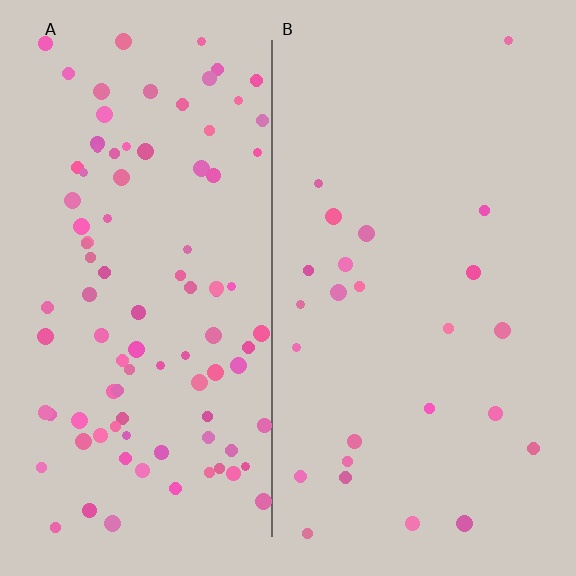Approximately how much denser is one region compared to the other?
Approximately 3.9× — region A over region B.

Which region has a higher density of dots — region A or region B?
A (the left).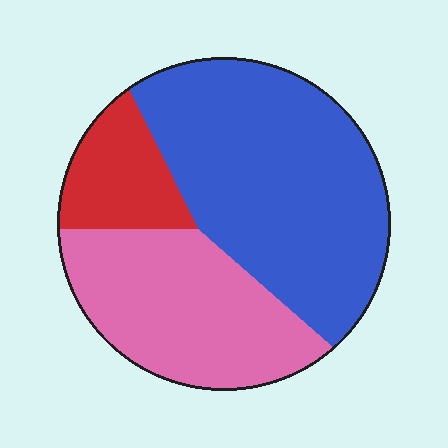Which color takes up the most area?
Blue, at roughly 55%.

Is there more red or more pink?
Pink.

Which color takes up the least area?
Red, at roughly 15%.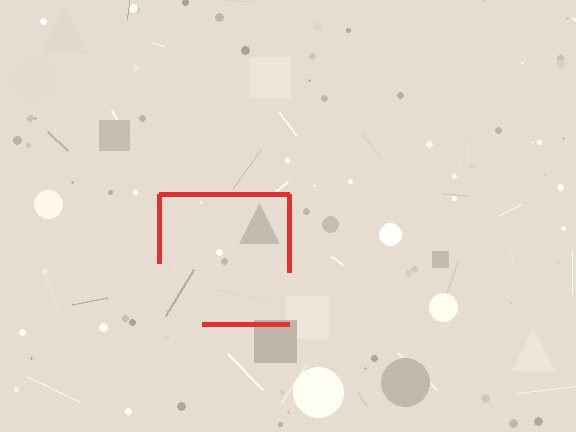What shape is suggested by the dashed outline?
The dashed outline suggests a square.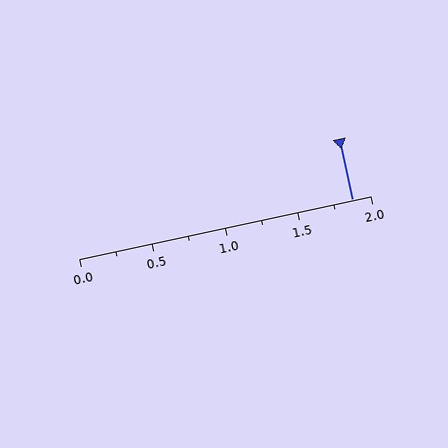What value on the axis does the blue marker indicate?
The marker indicates approximately 1.88.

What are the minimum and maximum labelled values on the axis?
The axis runs from 0.0 to 2.0.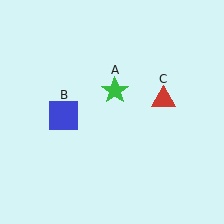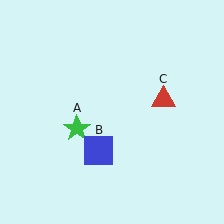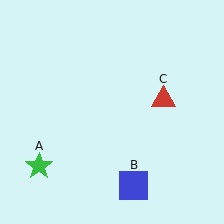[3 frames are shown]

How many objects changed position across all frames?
2 objects changed position: green star (object A), blue square (object B).